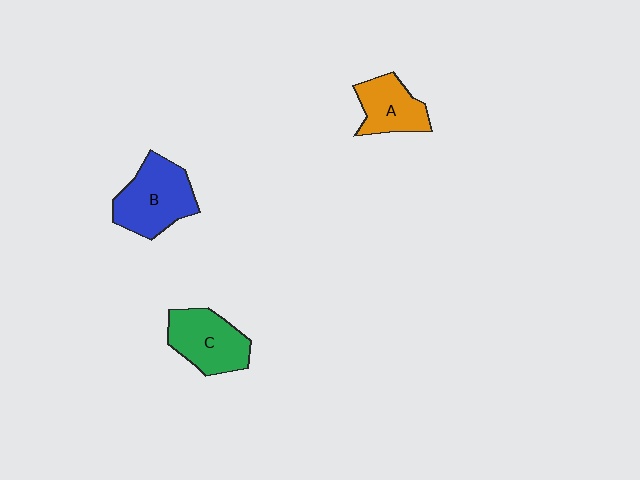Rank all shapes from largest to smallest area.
From largest to smallest: B (blue), C (green), A (orange).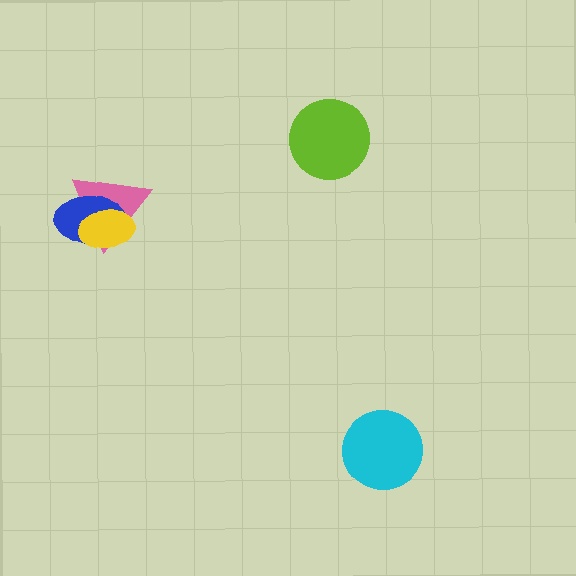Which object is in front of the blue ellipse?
The yellow ellipse is in front of the blue ellipse.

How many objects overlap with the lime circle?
0 objects overlap with the lime circle.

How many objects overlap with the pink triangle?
2 objects overlap with the pink triangle.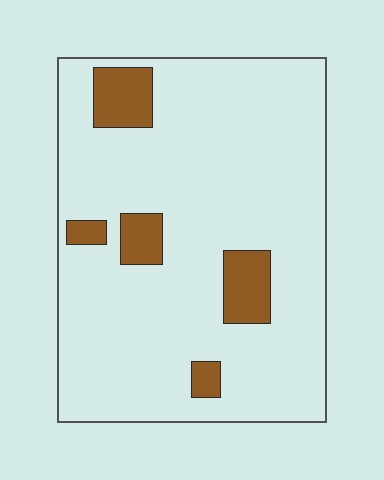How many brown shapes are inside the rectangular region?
5.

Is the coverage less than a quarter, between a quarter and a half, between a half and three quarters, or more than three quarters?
Less than a quarter.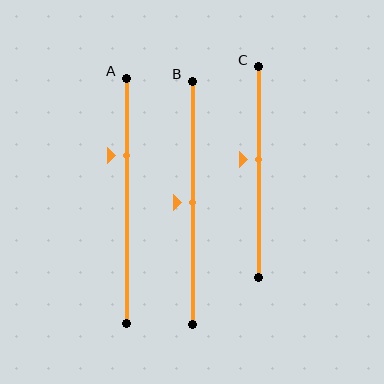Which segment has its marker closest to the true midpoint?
Segment B has its marker closest to the true midpoint.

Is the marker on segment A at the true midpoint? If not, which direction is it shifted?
No, the marker on segment A is shifted upward by about 18% of the segment length.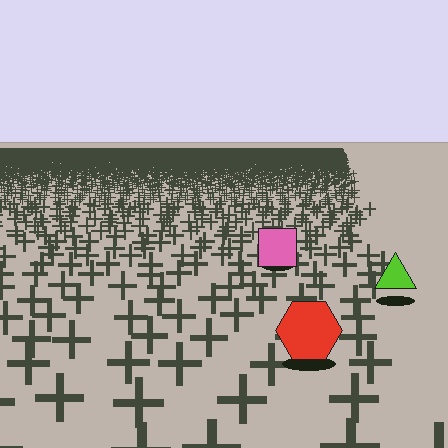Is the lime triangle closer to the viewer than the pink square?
Yes. The lime triangle is closer — you can tell from the texture gradient: the ground texture is coarser near it.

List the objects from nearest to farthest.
From nearest to farthest: the red hexagon, the lime triangle, the pink square.